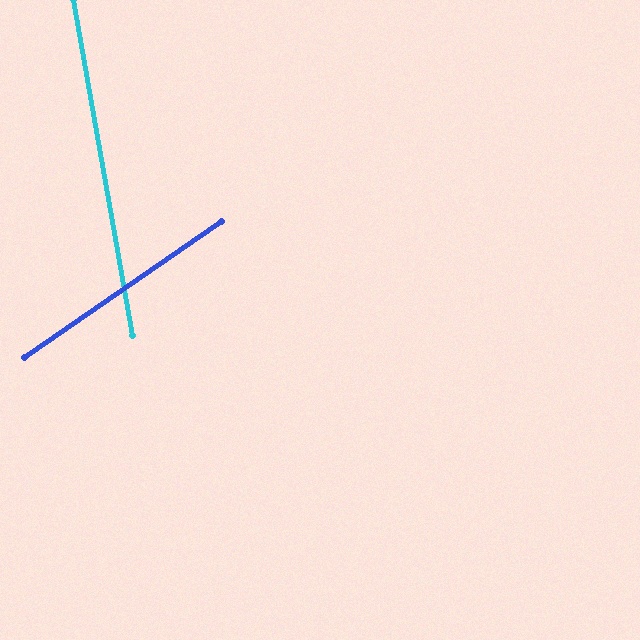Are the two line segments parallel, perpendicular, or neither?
Neither parallel nor perpendicular — they differ by about 65°.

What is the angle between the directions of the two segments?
Approximately 65 degrees.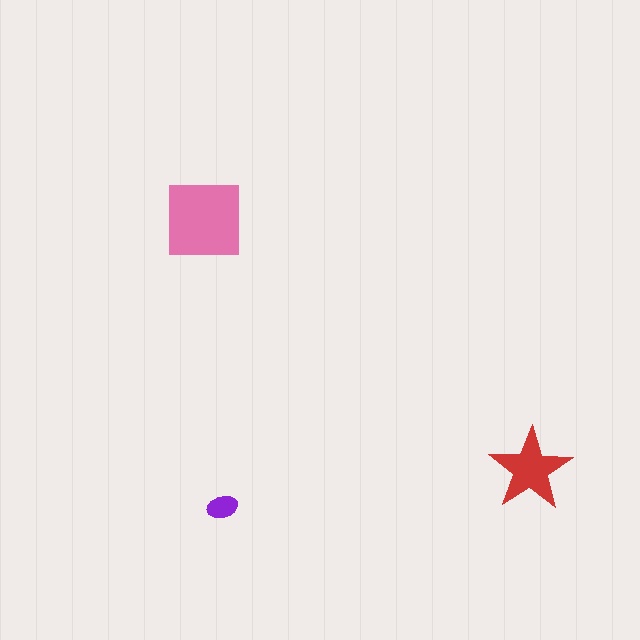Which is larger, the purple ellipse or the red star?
The red star.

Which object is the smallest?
The purple ellipse.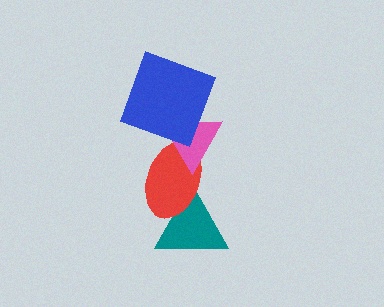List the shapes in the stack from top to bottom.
From top to bottom: the blue square, the pink triangle, the red ellipse, the teal triangle.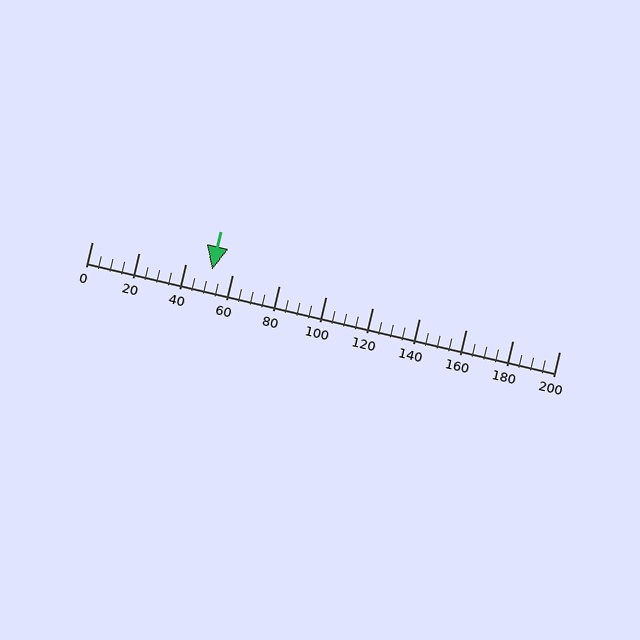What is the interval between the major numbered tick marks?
The major tick marks are spaced 20 units apart.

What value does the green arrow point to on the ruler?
The green arrow points to approximately 51.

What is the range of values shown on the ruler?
The ruler shows values from 0 to 200.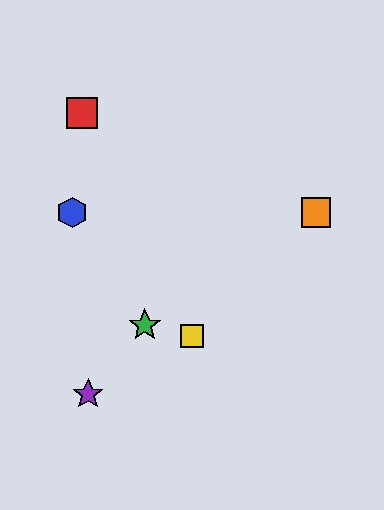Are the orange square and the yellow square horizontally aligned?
No, the orange square is at y≈212 and the yellow square is at y≈336.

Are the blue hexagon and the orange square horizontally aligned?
Yes, both are at y≈212.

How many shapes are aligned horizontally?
2 shapes (the blue hexagon, the orange square) are aligned horizontally.